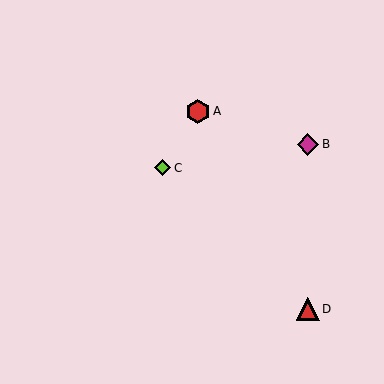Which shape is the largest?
The red hexagon (labeled A) is the largest.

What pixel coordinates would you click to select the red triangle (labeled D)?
Click at (308, 309) to select the red triangle D.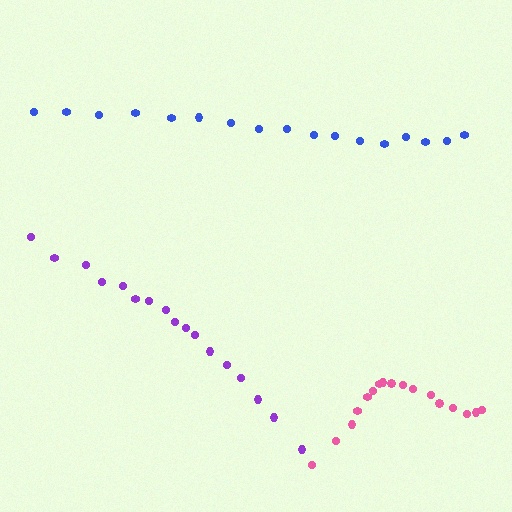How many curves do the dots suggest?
There are 3 distinct paths.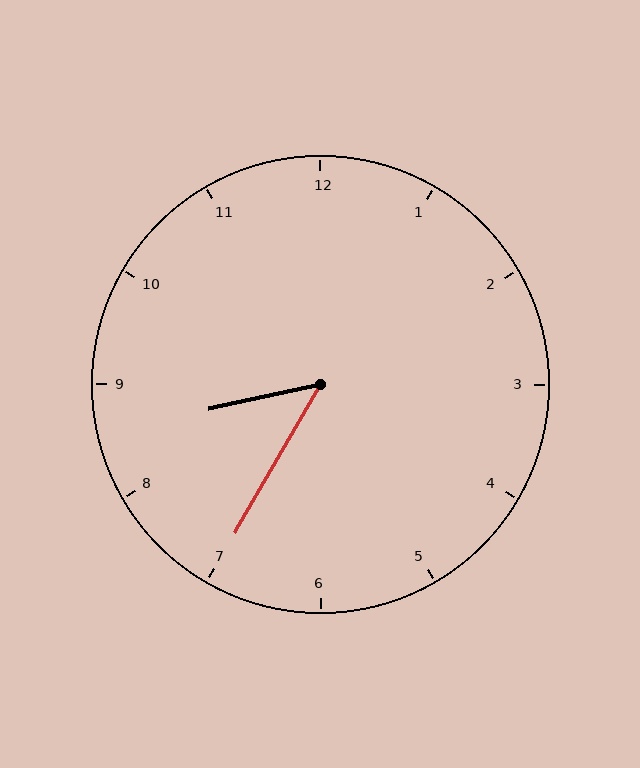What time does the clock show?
8:35.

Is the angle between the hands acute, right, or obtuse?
It is acute.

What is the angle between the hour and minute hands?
Approximately 48 degrees.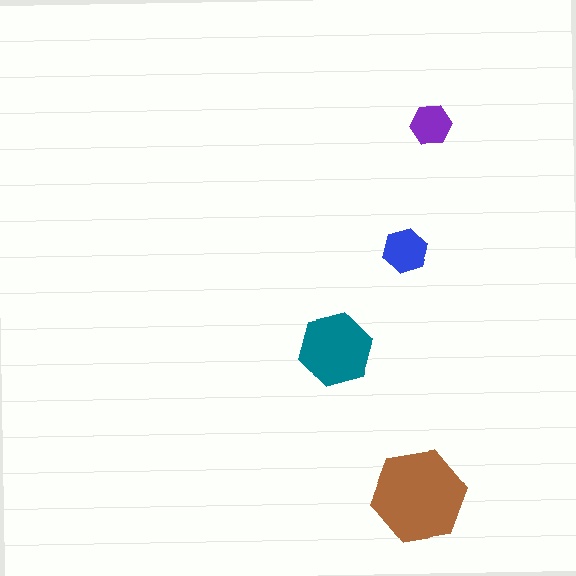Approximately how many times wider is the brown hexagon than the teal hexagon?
About 1.5 times wider.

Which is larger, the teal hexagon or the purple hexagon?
The teal one.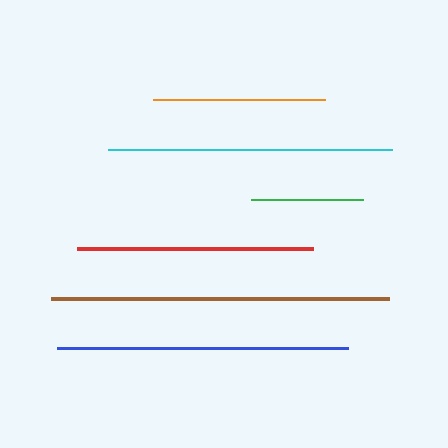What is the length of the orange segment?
The orange segment is approximately 173 pixels long.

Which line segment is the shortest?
The green line is the shortest at approximately 112 pixels.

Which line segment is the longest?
The brown line is the longest at approximately 338 pixels.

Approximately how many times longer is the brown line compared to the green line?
The brown line is approximately 3.0 times the length of the green line.